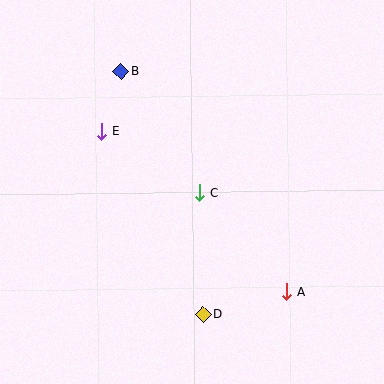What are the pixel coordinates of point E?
Point E is at (102, 131).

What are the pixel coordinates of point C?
Point C is at (200, 193).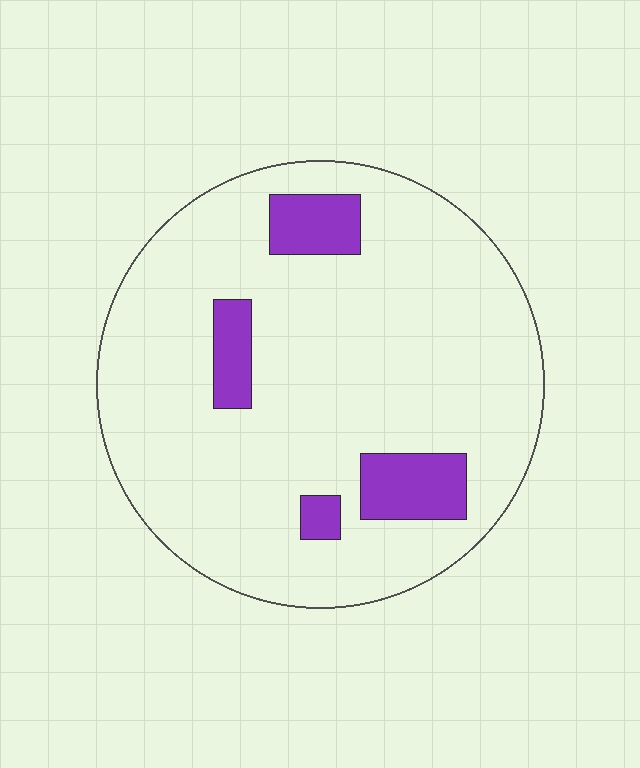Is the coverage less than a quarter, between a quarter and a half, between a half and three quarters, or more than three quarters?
Less than a quarter.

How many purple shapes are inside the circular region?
4.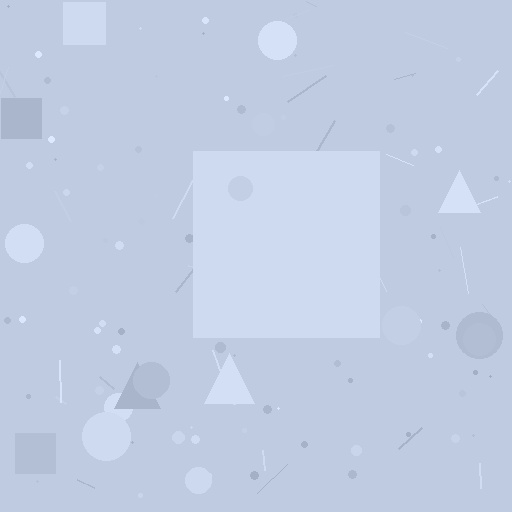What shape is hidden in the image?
A square is hidden in the image.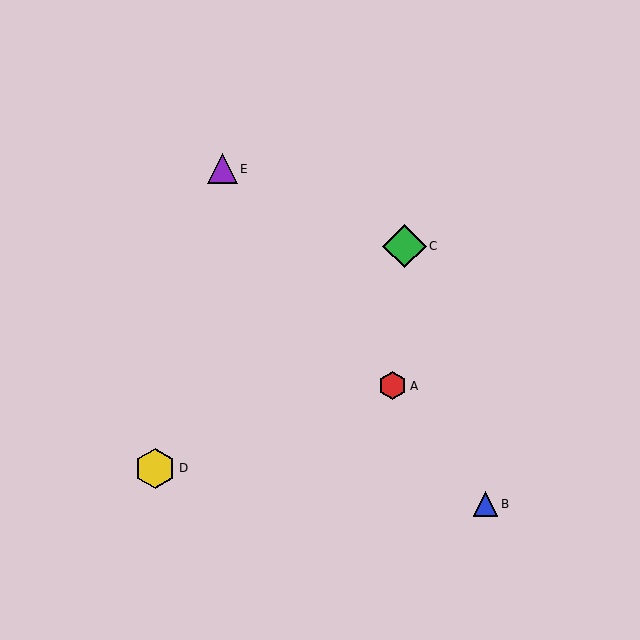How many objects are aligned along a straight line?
3 objects (A, B, E) are aligned along a straight line.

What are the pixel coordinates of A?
Object A is at (393, 386).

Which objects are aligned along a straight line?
Objects A, B, E are aligned along a straight line.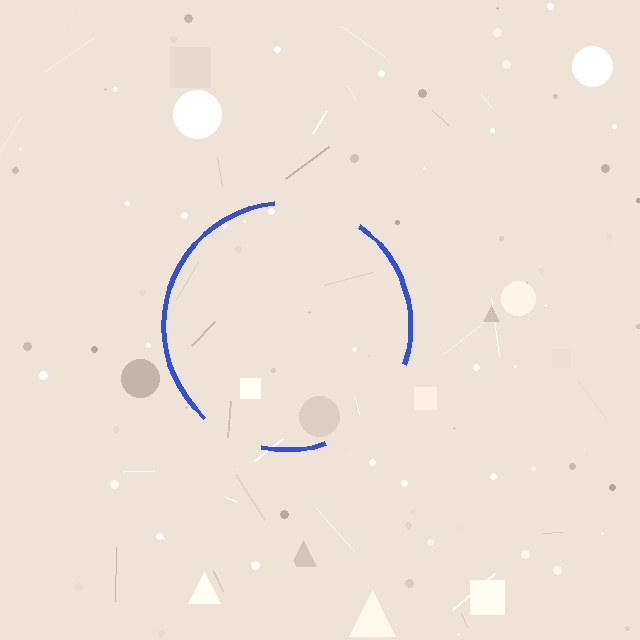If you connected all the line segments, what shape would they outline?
They would outline a circle.